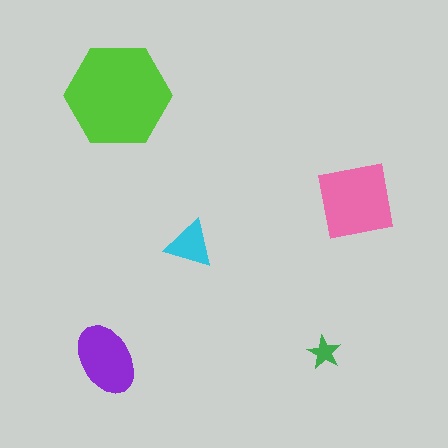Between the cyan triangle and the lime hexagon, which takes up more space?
The lime hexagon.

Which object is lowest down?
The purple ellipse is bottommost.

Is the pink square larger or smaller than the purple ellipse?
Larger.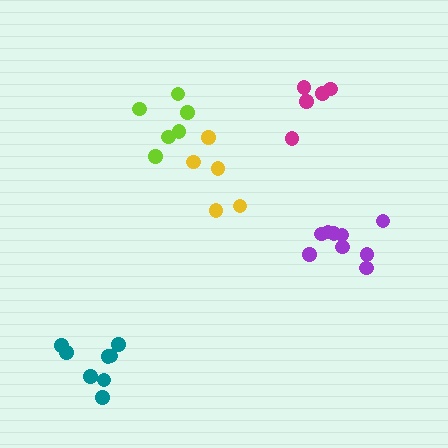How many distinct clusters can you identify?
There are 5 distinct clusters.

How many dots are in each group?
Group 1: 9 dots, Group 2: 5 dots, Group 3: 8 dots, Group 4: 5 dots, Group 5: 6 dots (33 total).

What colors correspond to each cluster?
The clusters are colored: purple, magenta, teal, yellow, lime.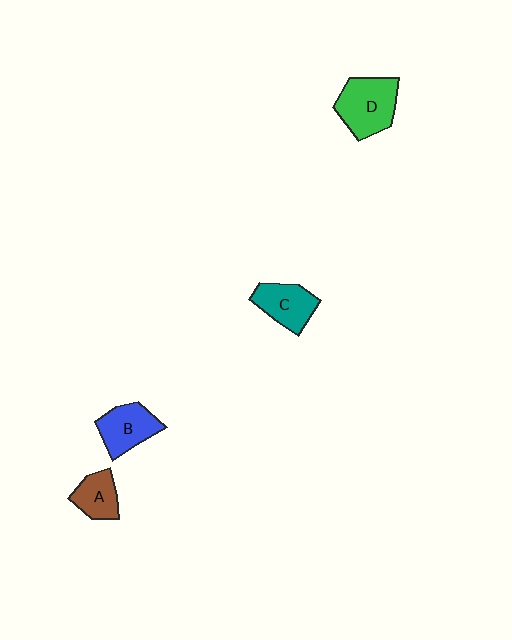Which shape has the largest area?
Shape D (green).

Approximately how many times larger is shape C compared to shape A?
Approximately 1.3 times.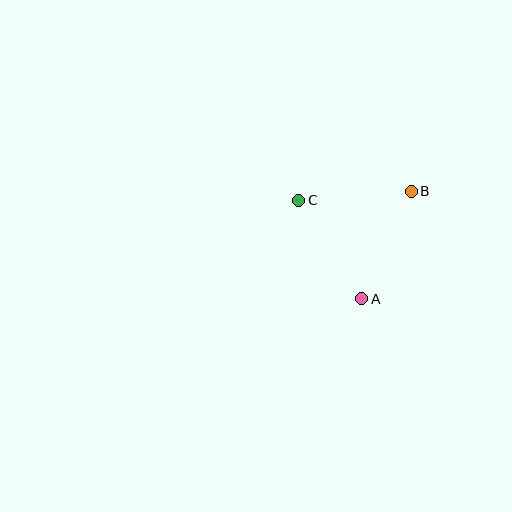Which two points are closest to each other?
Points B and C are closest to each other.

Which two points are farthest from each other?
Points A and B are farthest from each other.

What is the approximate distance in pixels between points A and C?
The distance between A and C is approximately 117 pixels.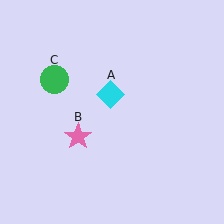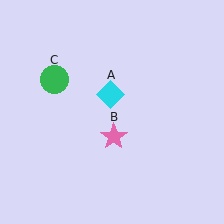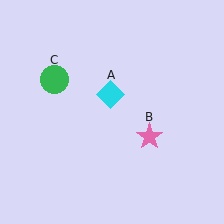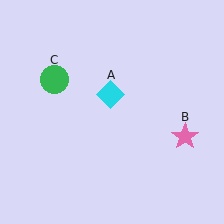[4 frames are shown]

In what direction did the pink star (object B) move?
The pink star (object B) moved right.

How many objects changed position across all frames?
1 object changed position: pink star (object B).